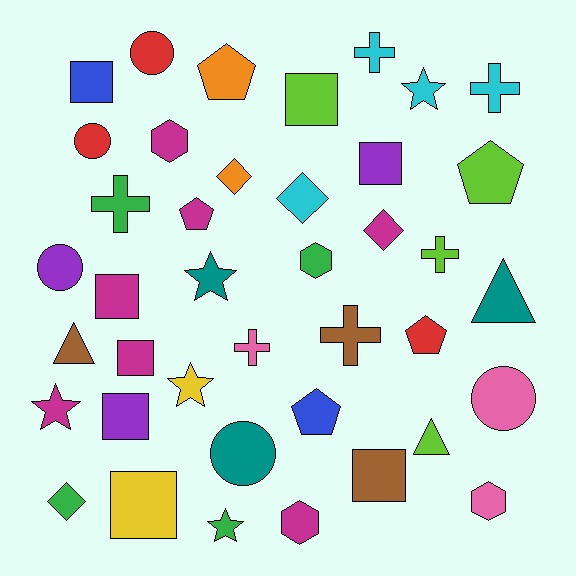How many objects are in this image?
There are 40 objects.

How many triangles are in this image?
There are 3 triangles.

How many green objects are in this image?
There are 4 green objects.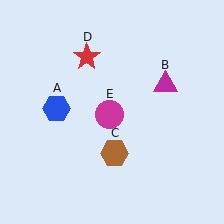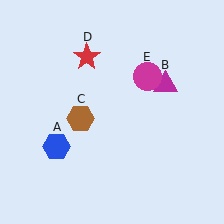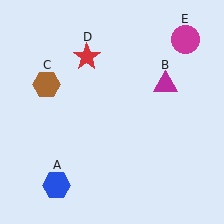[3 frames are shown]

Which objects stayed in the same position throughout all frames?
Magenta triangle (object B) and red star (object D) remained stationary.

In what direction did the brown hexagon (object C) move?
The brown hexagon (object C) moved up and to the left.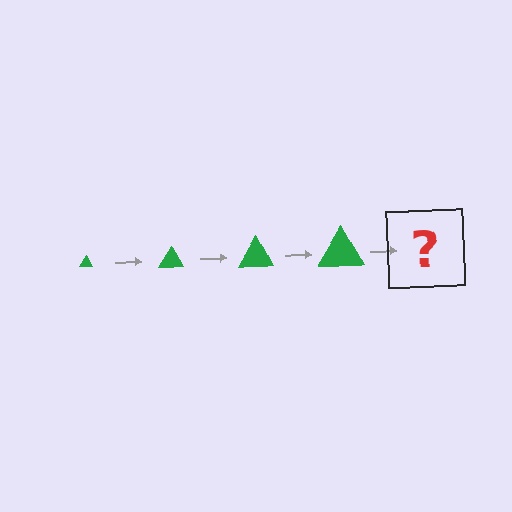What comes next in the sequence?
The next element should be a green triangle, larger than the previous one.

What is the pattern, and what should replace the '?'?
The pattern is that the triangle gets progressively larger each step. The '?' should be a green triangle, larger than the previous one.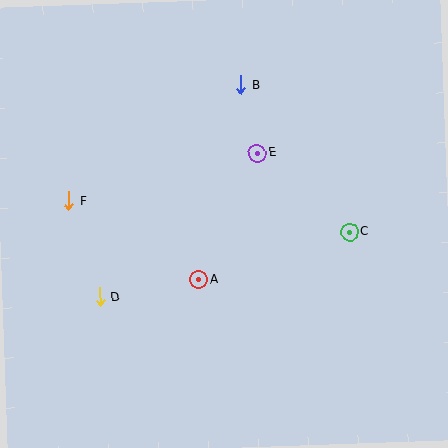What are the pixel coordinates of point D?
Point D is at (100, 297).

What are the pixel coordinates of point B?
Point B is at (241, 85).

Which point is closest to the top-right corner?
Point B is closest to the top-right corner.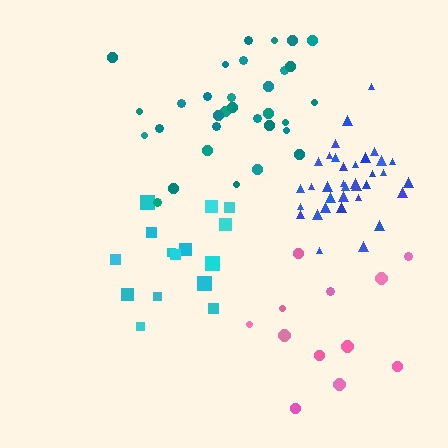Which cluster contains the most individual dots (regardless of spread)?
Blue (35).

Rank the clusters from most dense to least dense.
blue, teal, cyan, pink.